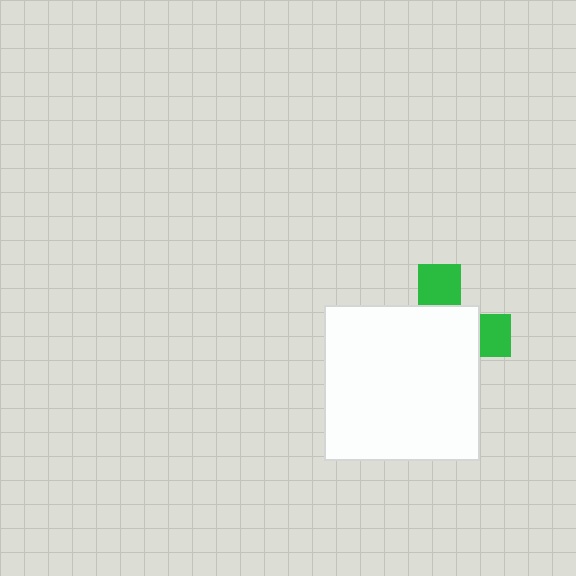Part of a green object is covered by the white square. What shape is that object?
It is a cross.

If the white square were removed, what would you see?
You would see the complete green cross.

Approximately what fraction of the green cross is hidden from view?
Roughly 70% of the green cross is hidden behind the white square.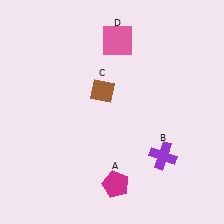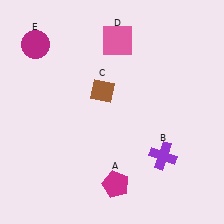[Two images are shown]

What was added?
A magenta circle (E) was added in Image 2.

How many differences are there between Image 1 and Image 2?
There is 1 difference between the two images.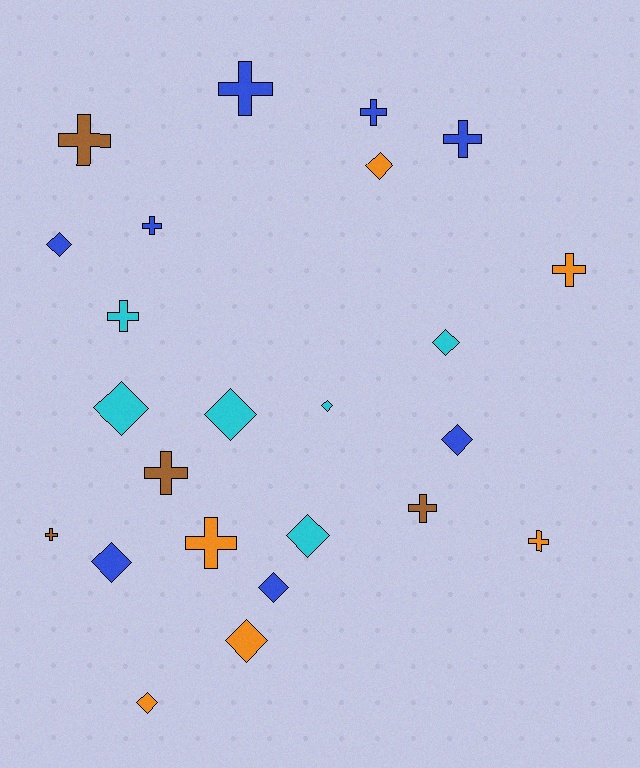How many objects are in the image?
There are 24 objects.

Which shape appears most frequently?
Diamond, with 12 objects.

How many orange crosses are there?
There are 3 orange crosses.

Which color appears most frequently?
Blue, with 8 objects.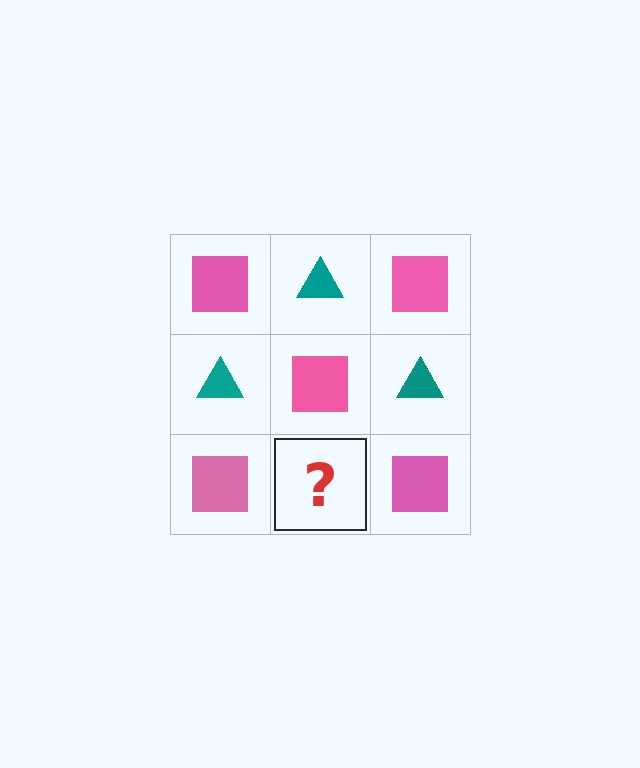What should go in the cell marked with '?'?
The missing cell should contain a teal triangle.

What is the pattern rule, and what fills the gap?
The rule is that it alternates pink square and teal triangle in a checkerboard pattern. The gap should be filled with a teal triangle.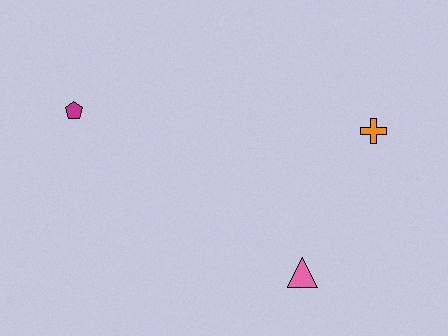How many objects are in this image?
There are 3 objects.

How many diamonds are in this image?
There are no diamonds.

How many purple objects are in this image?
There are no purple objects.